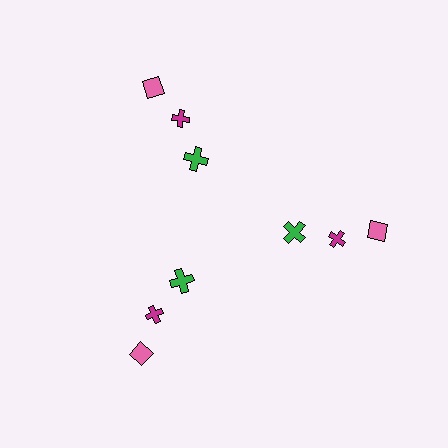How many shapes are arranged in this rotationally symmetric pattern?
There are 9 shapes, arranged in 3 groups of 3.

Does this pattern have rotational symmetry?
Yes, this pattern has 3-fold rotational symmetry. It looks the same after rotating 120 degrees around the center.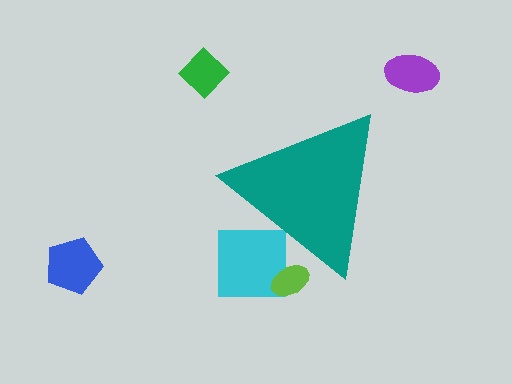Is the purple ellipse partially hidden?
No, the purple ellipse is fully visible.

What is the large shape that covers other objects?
A teal triangle.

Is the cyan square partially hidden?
Yes, the cyan square is partially hidden behind the teal triangle.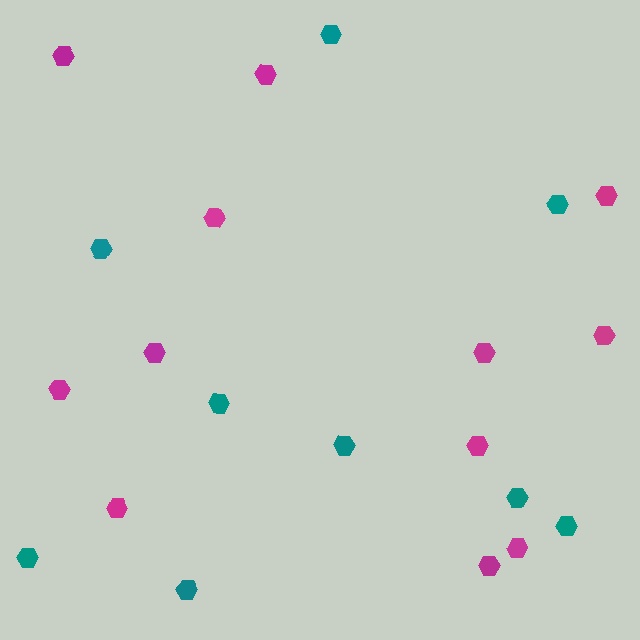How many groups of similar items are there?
There are 2 groups: one group of magenta hexagons (12) and one group of teal hexagons (9).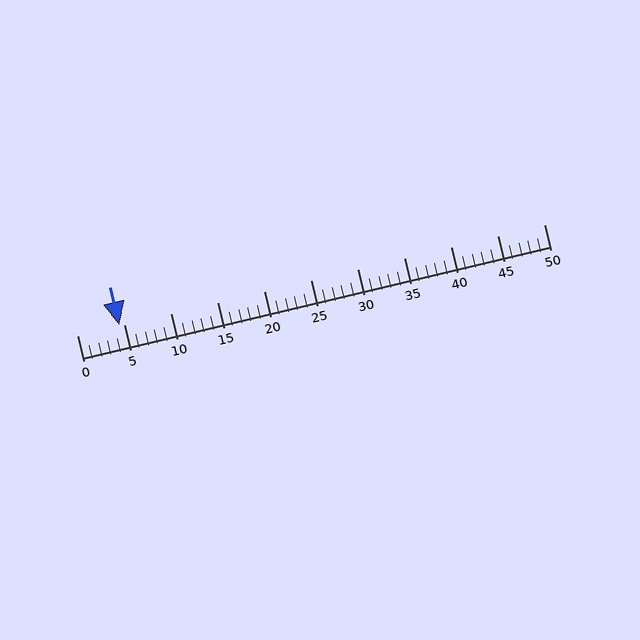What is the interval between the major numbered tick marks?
The major tick marks are spaced 5 units apart.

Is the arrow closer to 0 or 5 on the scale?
The arrow is closer to 5.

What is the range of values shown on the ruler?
The ruler shows values from 0 to 50.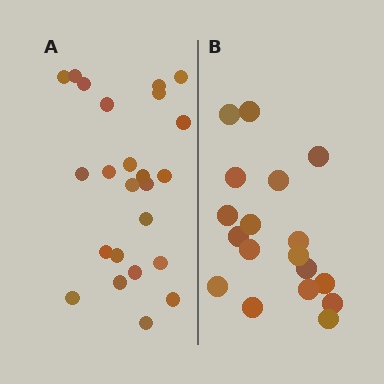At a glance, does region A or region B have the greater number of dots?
Region A (the left region) has more dots.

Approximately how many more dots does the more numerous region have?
Region A has about 6 more dots than region B.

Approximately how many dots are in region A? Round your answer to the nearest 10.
About 20 dots. (The exact count is 24, which rounds to 20.)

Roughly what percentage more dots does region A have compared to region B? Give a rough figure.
About 35% more.